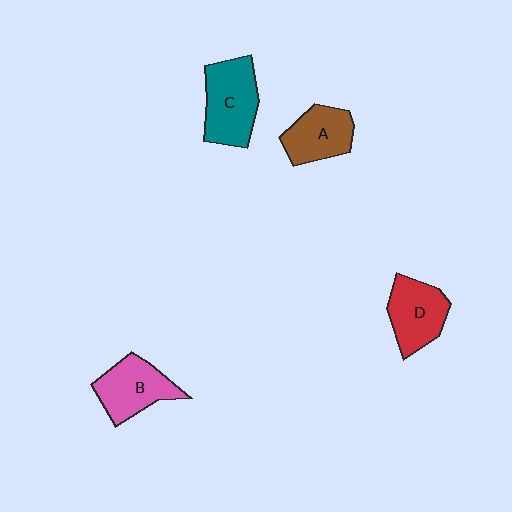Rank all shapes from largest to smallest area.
From largest to smallest: C (teal), B (pink), D (red), A (brown).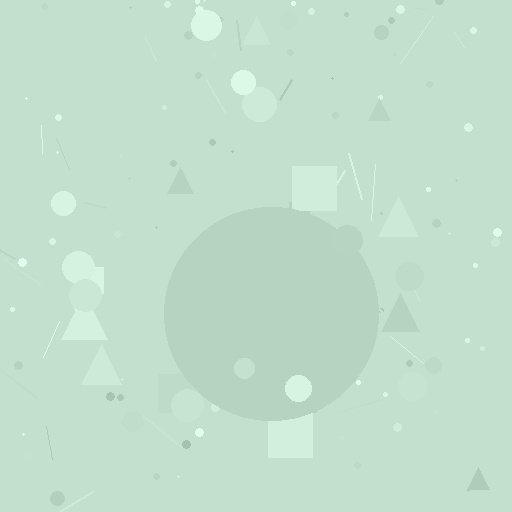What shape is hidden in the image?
A circle is hidden in the image.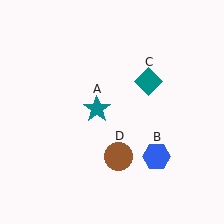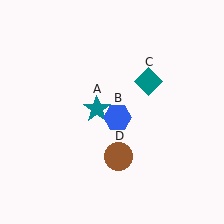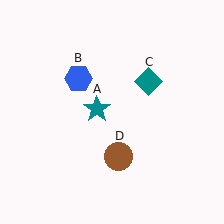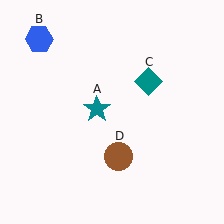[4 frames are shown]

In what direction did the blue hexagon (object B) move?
The blue hexagon (object B) moved up and to the left.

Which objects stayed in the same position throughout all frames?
Teal star (object A) and teal diamond (object C) and brown circle (object D) remained stationary.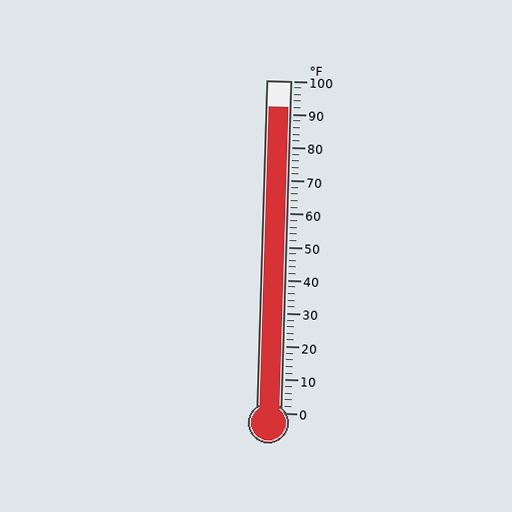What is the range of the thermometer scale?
The thermometer scale ranges from 0°F to 100°F.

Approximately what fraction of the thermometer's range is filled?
The thermometer is filled to approximately 90% of its range.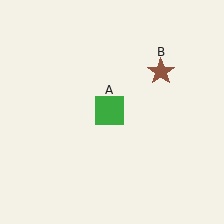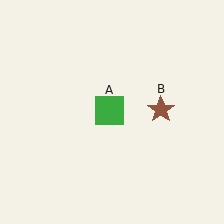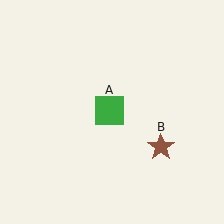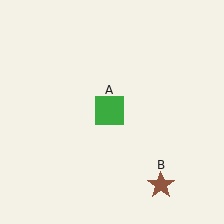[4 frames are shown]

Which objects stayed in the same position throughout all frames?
Green square (object A) remained stationary.